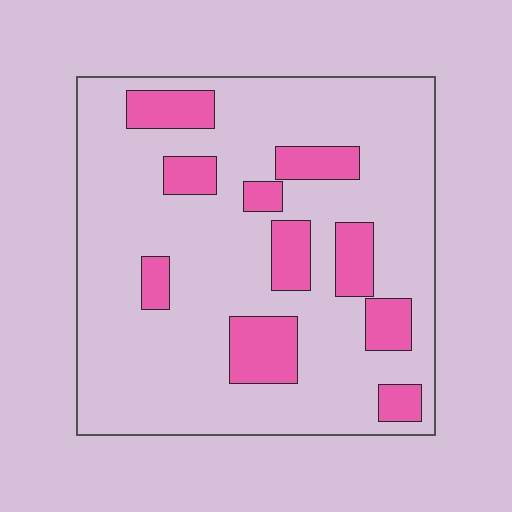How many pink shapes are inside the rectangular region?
10.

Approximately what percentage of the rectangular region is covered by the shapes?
Approximately 20%.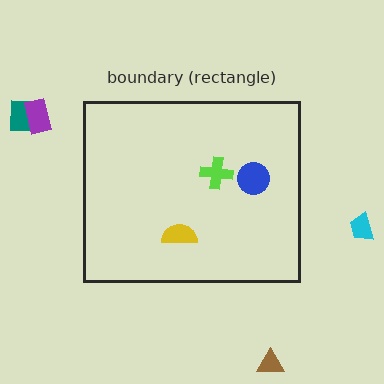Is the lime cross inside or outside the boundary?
Inside.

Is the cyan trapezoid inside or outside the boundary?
Outside.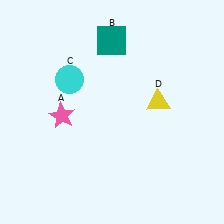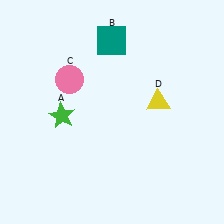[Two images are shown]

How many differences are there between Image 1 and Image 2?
There are 2 differences between the two images.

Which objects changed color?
A changed from pink to green. C changed from cyan to pink.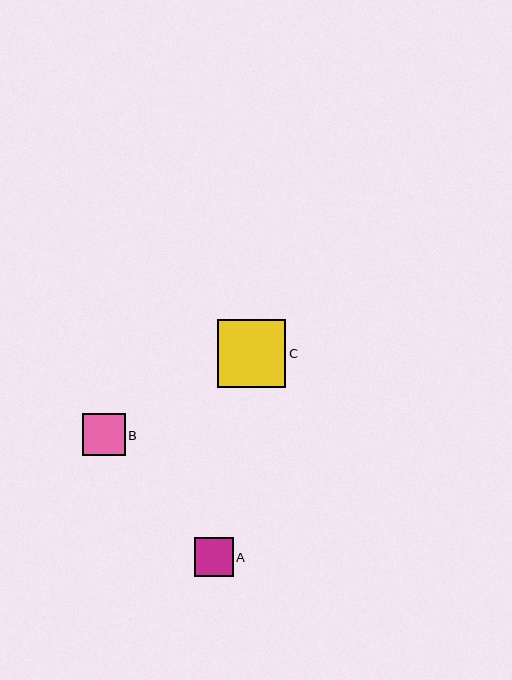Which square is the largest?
Square C is the largest with a size of approximately 69 pixels.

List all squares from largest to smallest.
From largest to smallest: C, B, A.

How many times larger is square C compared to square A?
Square C is approximately 1.8 times the size of square A.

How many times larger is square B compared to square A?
Square B is approximately 1.1 times the size of square A.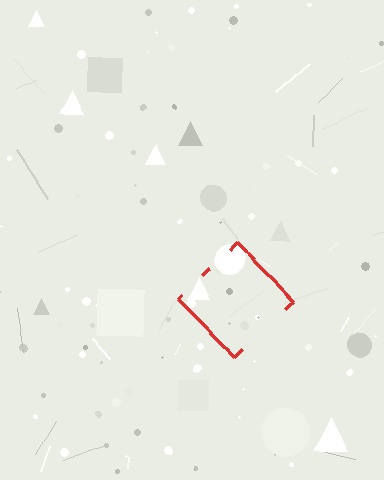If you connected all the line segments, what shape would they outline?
They would outline a diamond.